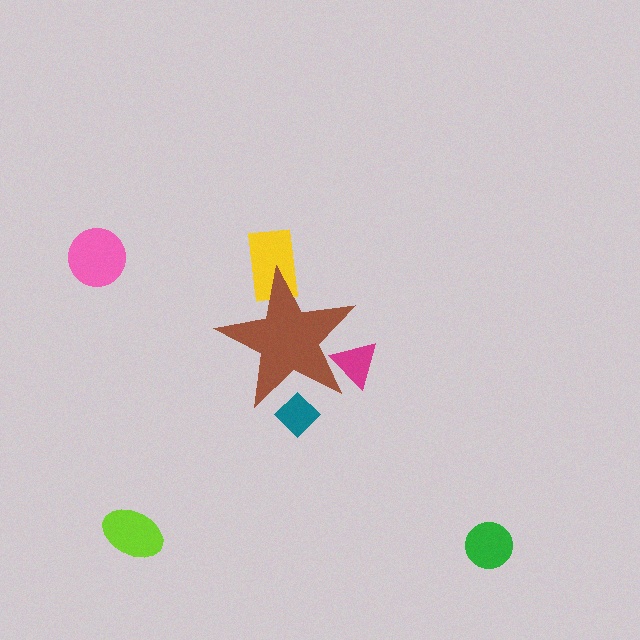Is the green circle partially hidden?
No, the green circle is fully visible.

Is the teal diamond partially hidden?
Yes, the teal diamond is partially hidden behind the brown star.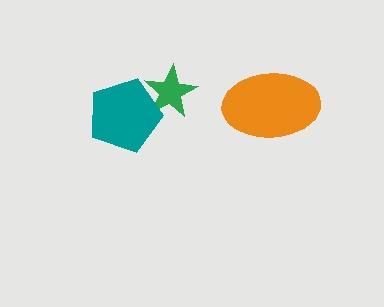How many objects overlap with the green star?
1 object overlaps with the green star.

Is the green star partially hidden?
Yes, it is partially covered by another shape.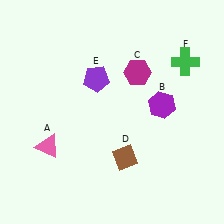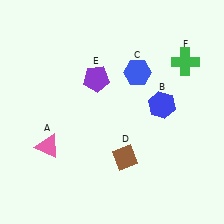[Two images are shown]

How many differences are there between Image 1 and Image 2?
There are 2 differences between the two images.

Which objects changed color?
B changed from purple to blue. C changed from magenta to blue.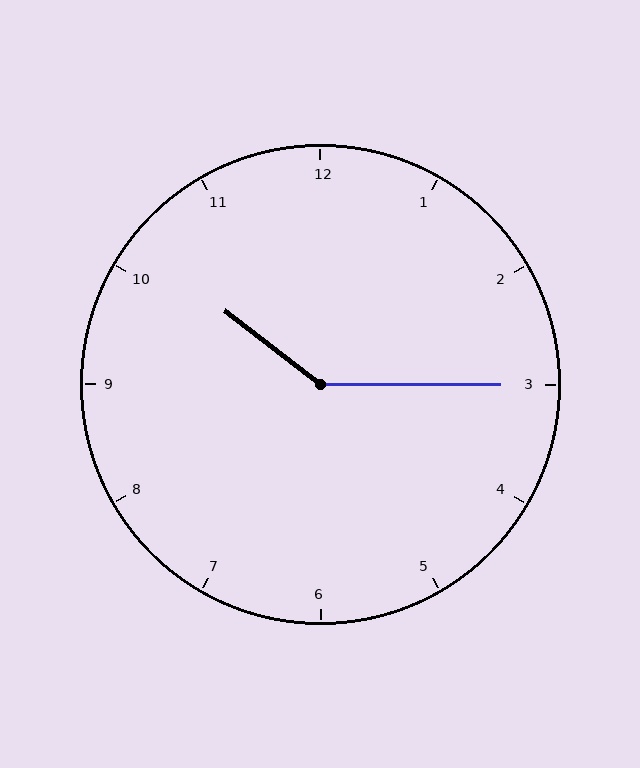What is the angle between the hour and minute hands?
Approximately 142 degrees.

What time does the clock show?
10:15.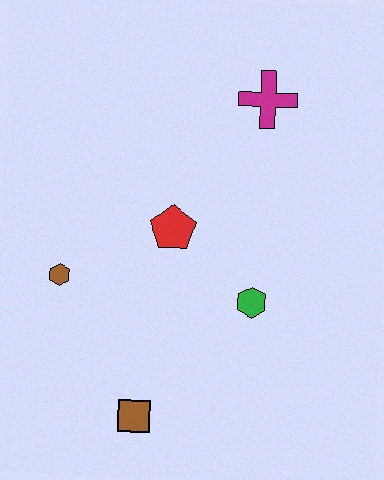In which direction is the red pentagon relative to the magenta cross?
The red pentagon is below the magenta cross.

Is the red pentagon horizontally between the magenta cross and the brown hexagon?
Yes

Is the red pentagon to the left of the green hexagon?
Yes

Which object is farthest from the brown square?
The magenta cross is farthest from the brown square.